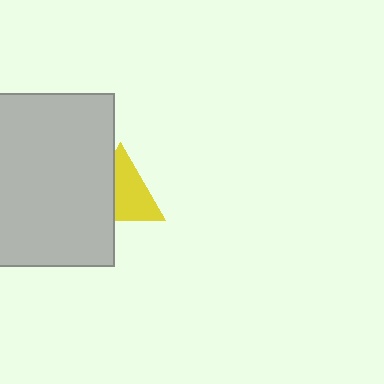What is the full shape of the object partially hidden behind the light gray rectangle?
The partially hidden object is a yellow triangle.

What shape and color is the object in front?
The object in front is a light gray rectangle.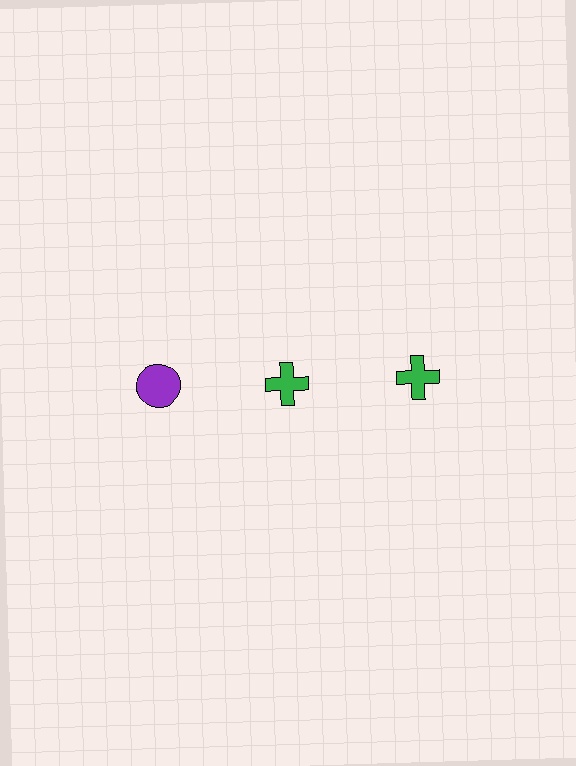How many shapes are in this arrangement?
There are 3 shapes arranged in a grid pattern.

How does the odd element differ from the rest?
It differs in both color (purple instead of green) and shape (circle instead of cross).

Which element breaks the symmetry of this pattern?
The purple circle in the top row, leftmost column breaks the symmetry. All other shapes are green crosses.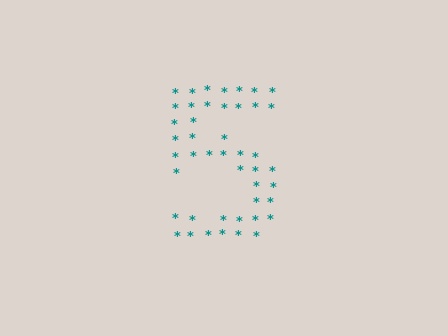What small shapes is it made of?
It is made of small asterisks.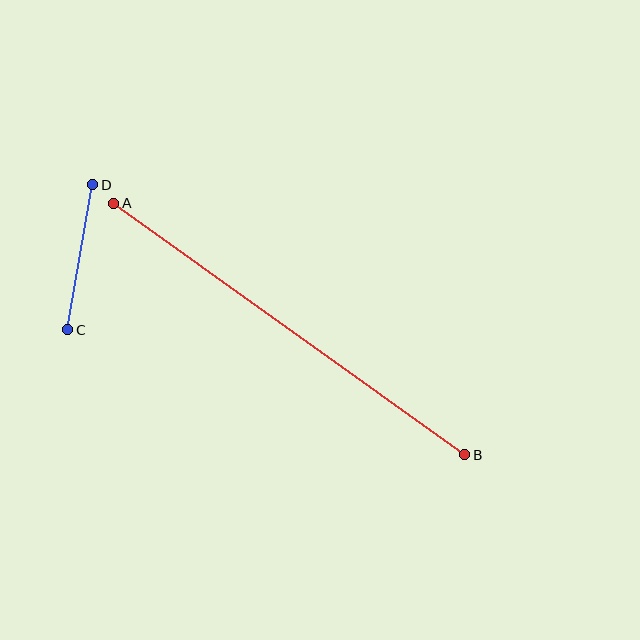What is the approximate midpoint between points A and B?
The midpoint is at approximately (289, 329) pixels.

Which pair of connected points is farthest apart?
Points A and B are farthest apart.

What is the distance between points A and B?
The distance is approximately 432 pixels.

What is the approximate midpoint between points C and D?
The midpoint is at approximately (80, 257) pixels.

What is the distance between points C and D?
The distance is approximately 147 pixels.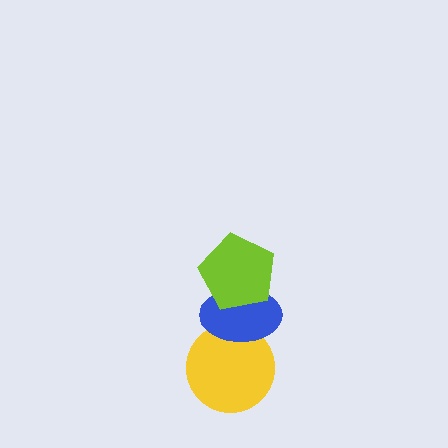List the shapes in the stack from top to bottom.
From top to bottom: the lime pentagon, the blue ellipse, the yellow circle.